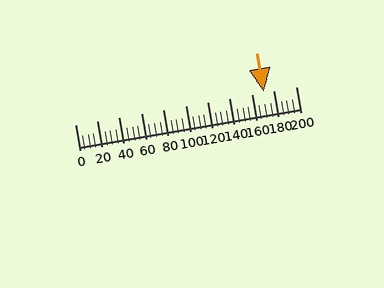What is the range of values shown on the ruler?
The ruler shows values from 0 to 200.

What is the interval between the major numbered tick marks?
The major tick marks are spaced 20 units apart.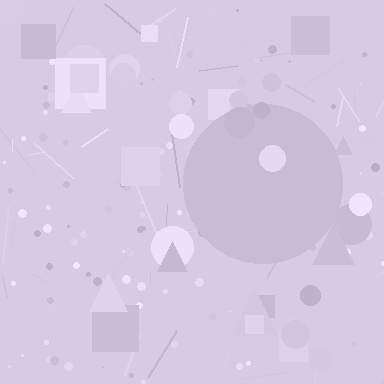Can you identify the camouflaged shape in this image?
The camouflaged shape is a circle.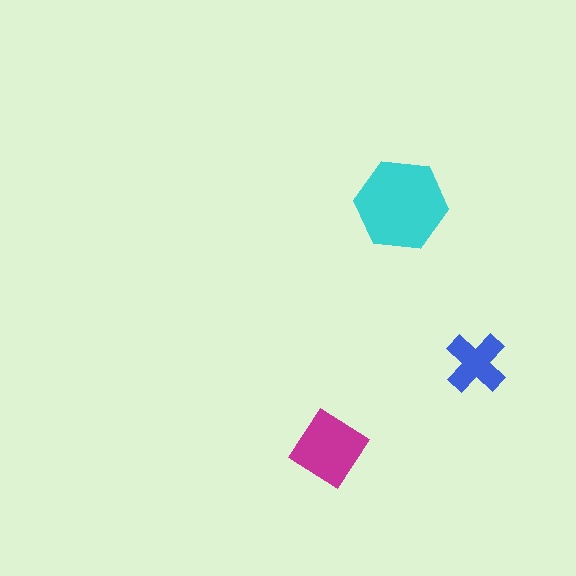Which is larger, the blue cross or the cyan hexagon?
The cyan hexagon.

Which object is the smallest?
The blue cross.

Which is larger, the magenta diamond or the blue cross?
The magenta diamond.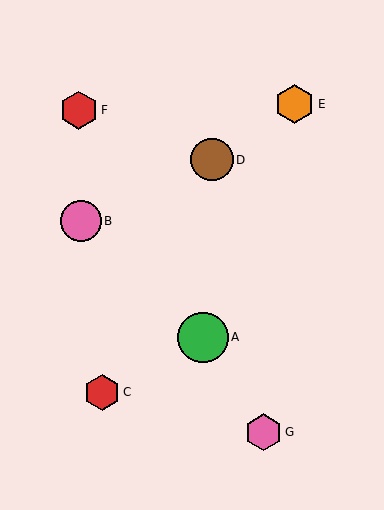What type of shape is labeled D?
Shape D is a brown circle.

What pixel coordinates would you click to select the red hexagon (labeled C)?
Click at (102, 392) to select the red hexagon C.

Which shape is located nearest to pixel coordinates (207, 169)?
The brown circle (labeled D) at (212, 160) is nearest to that location.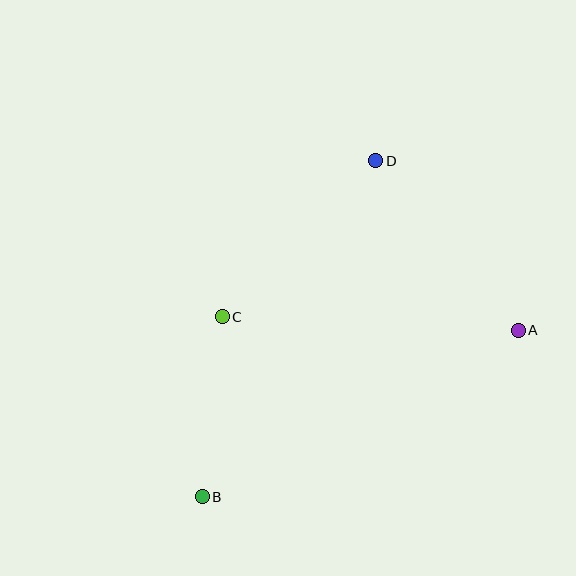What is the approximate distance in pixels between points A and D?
The distance between A and D is approximately 221 pixels.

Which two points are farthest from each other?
Points B and D are farthest from each other.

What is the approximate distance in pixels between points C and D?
The distance between C and D is approximately 219 pixels.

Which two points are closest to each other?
Points B and C are closest to each other.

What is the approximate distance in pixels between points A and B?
The distance between A and B is approximately 357 pixels.